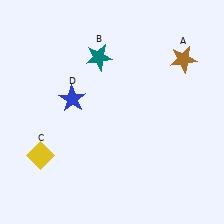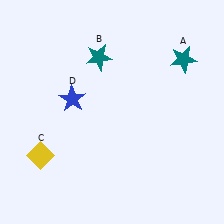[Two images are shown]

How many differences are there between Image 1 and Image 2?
There is 1 difference between the two images.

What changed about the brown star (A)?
In Image 1, A is brown. In Image 2, it changed to teal.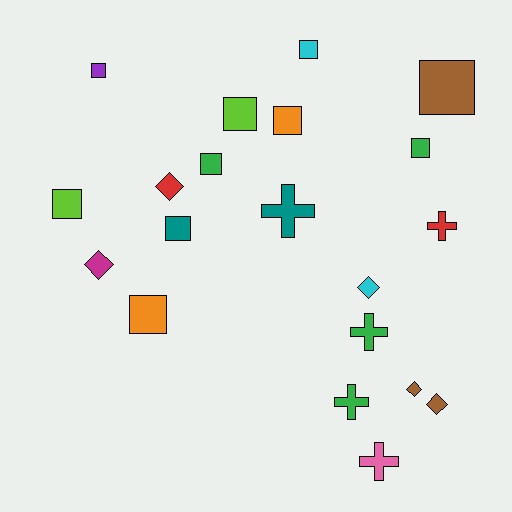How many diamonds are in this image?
There are 5 diamonds.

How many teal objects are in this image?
There are 2 teal objects.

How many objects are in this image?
There are 20 objects.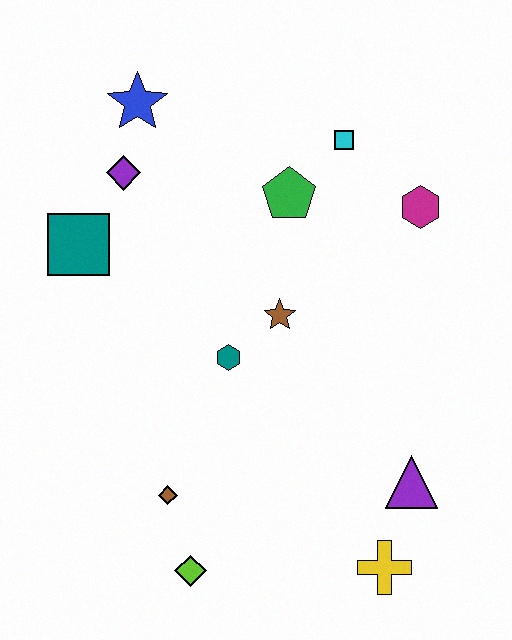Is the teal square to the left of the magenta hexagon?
Yes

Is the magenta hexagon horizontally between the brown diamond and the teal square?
No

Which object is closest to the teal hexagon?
The brown star is closest to the teal hexagon.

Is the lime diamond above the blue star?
No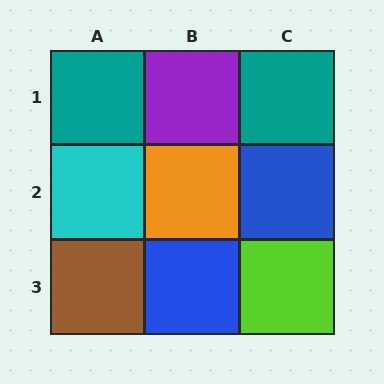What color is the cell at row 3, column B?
Blue.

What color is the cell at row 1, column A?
Teal.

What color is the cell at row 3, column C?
Lime.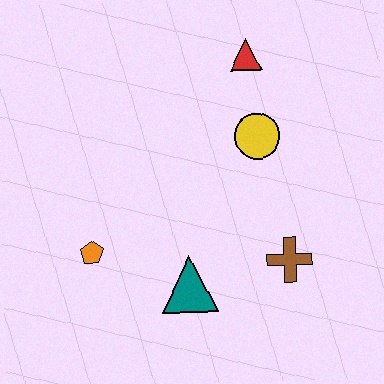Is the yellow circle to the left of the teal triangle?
No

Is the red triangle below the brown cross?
No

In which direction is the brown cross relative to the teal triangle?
The brown cross is to the right of the teal triangle.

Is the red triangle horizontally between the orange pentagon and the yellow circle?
Yes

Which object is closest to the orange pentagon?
The teal triangle is closest to the orange pentagon.